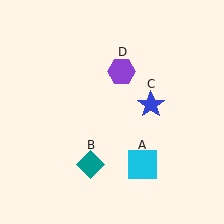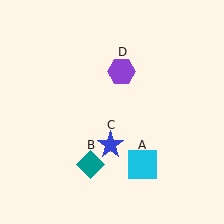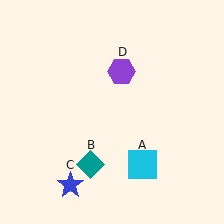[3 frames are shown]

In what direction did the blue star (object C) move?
The blue star (object C) moved down and to the left.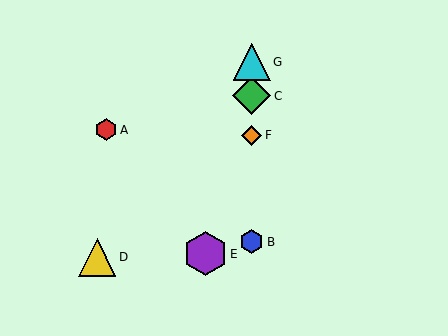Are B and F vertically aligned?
Yes, both are at x≈252.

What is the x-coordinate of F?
Object F is at x≈252.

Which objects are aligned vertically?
Objects B, C, F, G are aligned vertically.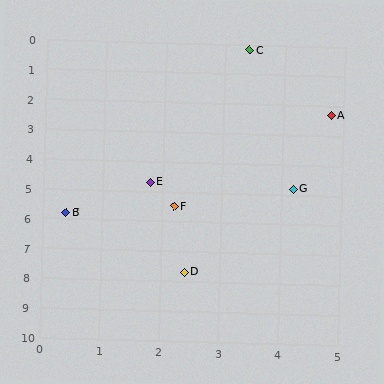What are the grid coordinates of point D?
Point D is at approximately (2.4, 7.7).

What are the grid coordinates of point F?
Point F is at approximately (2.2, 5.5).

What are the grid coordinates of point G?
Point G is at approximately (4.2, 4.8).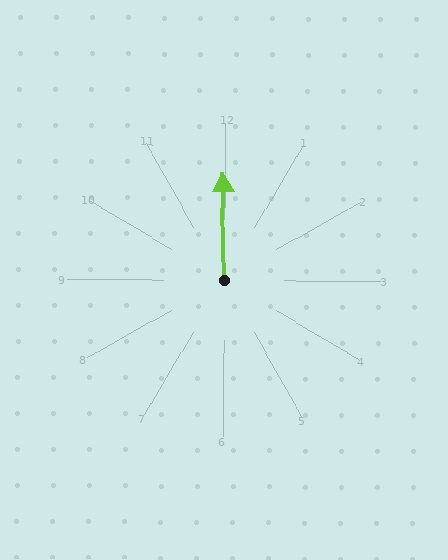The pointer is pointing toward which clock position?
Roughly 12 o'clock.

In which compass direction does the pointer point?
North.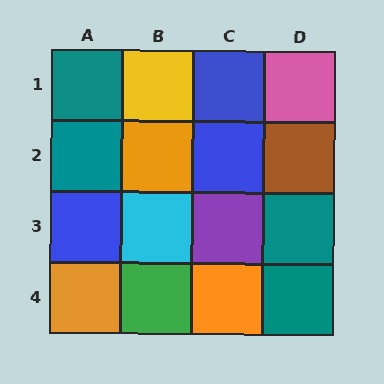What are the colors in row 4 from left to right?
Orange, green, orange, teal.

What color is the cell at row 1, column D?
Pink.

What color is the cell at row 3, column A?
Blue.